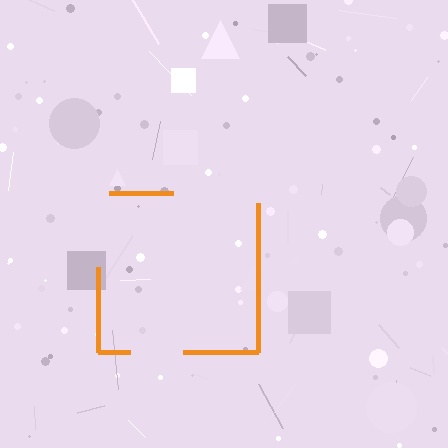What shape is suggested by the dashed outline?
The dashed outline suggests a square.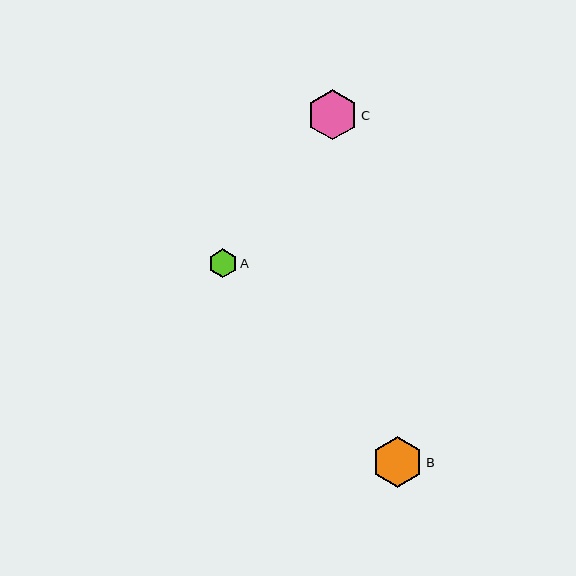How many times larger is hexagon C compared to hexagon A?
Hexagon C is approximately 1.7 times the size of hexagon A.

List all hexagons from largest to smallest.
From largest to smallest: B, C, A.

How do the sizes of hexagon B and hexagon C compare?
Hexagon B and hexagon C are approximately the same size.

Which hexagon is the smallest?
Hexagon A is the smallest with a size of approximately 29 pixels.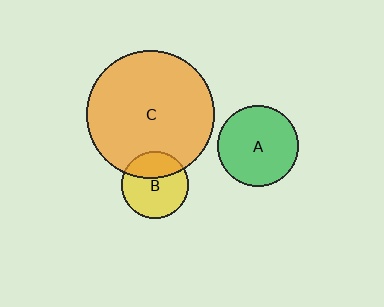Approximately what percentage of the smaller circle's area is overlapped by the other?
Approximately 35%.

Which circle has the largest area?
Circle C (orange).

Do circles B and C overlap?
Yes.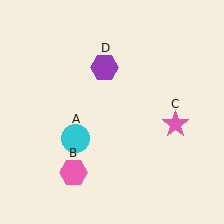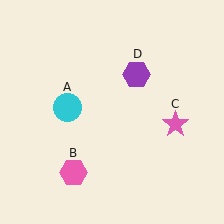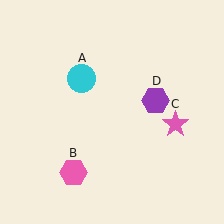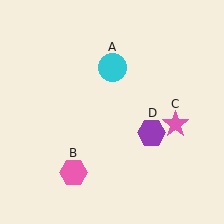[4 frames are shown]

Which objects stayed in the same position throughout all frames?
Pink hexagon (object B) and pink star (object C) remained stationary.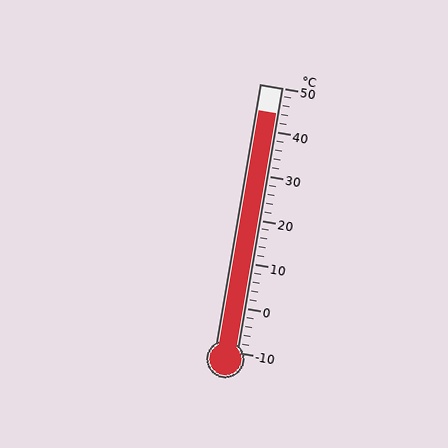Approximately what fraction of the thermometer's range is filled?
The thermometer is filled to approximately 90% of its range.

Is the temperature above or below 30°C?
The temperature is above 30°C.